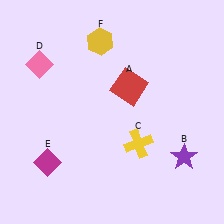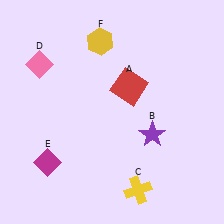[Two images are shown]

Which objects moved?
The objects that moved are: the purple star (B), the yellow cross (C).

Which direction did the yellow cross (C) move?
The yellow cross (C) moved down.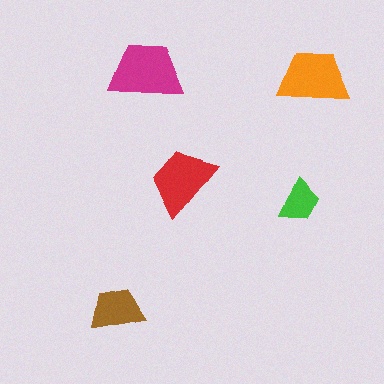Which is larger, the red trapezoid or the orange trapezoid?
The orange one.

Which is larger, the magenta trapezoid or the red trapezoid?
The magenta one.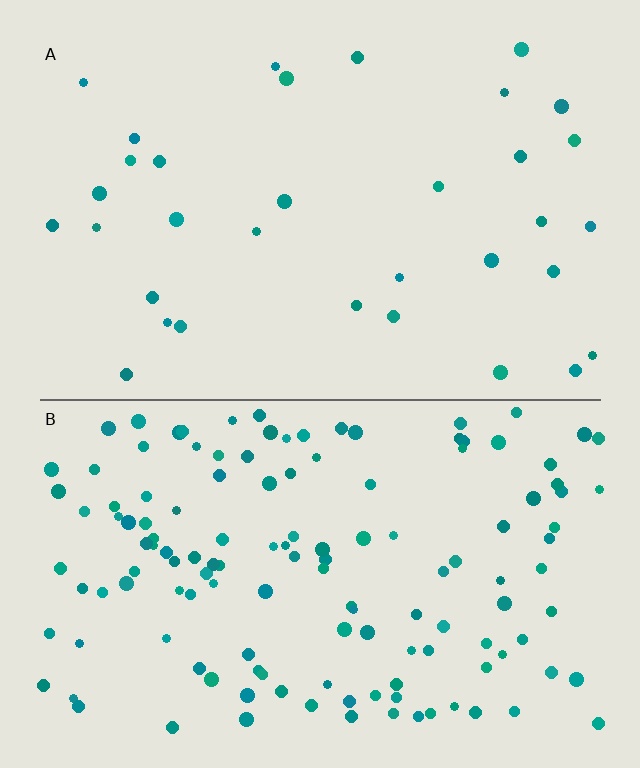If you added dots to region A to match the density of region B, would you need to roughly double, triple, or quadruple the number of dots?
Approximately quadruple.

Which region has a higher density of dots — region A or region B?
B (the bottom).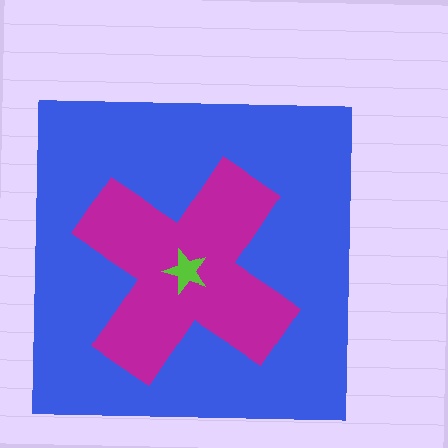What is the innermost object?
The lime star.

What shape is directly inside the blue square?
The magenta cross.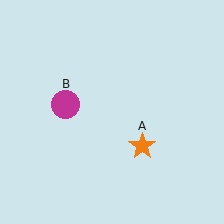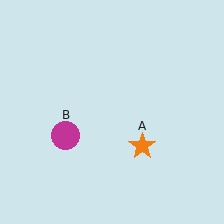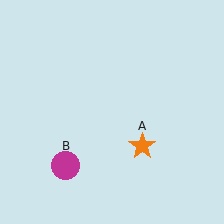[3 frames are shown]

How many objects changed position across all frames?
1 object changed position: magenta circle (object B).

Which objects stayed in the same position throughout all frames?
Orange star (object A) remained stationary.